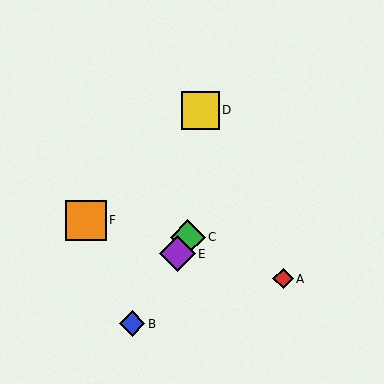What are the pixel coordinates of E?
Object E is at (177, 254).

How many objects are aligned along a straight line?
3 objects (B, C, E) are aligned along a straight line.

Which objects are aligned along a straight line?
Objects B, C, E are aligned along a straight line.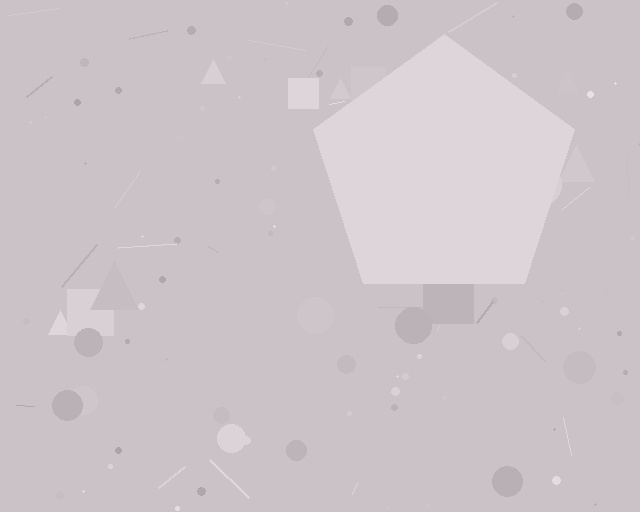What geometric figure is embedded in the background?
A pentagon is embedded in the background.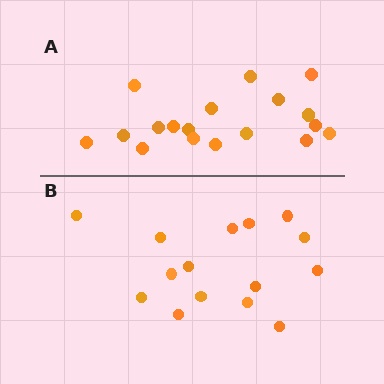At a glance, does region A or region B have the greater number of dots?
Region A (the top region) has more dots.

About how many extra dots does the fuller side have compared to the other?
Region A has just a few more — roughly 2 or 3 more dots than region B.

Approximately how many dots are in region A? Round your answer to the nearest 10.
About 20 dots. (The exact count is 18, which rounds to 20.)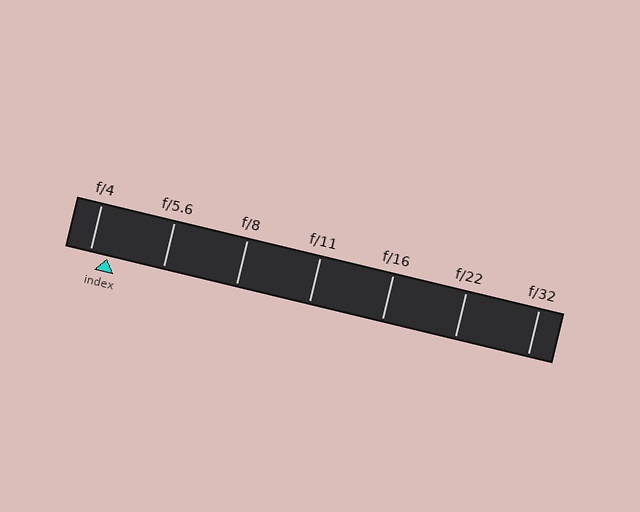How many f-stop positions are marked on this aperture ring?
There are 7 f-stop positions marked.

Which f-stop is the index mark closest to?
The index mark is closest to f/4.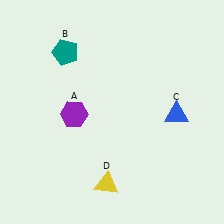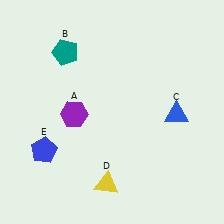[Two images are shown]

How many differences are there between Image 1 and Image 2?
There is 1 difference between the two images.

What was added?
A blue pentagon (E) was added in Image 2.